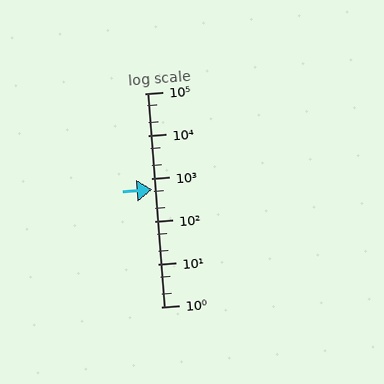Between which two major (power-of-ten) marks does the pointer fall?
The pointer is between 100 and 1000.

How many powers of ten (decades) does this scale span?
The scale spans 5 decades, from 1 to 100000.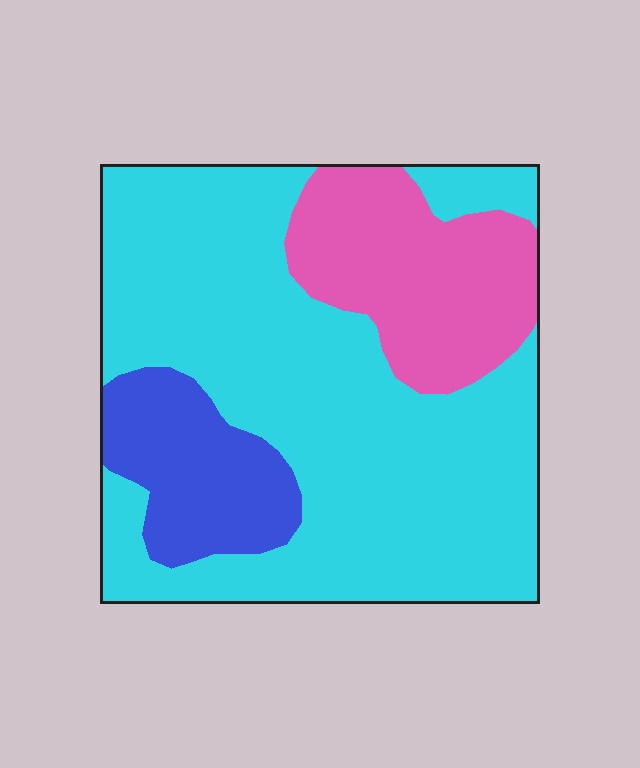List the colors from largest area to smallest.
From largest to smallest: cyan, pink, blue.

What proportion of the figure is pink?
Pink takes up about one fifth (1/5) of the figure.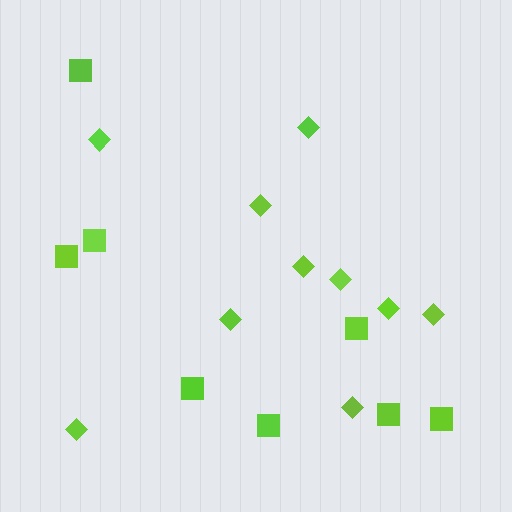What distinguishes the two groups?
There are 2 groups: one group of diamonds (10) and one group of squares (8).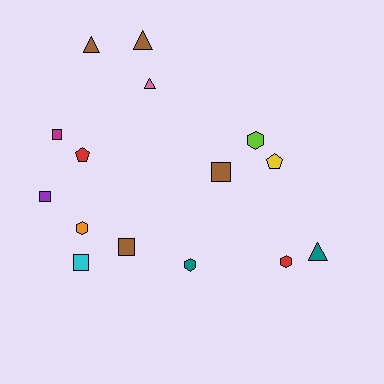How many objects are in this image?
There are 15 objects.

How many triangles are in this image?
There are 4 triangles.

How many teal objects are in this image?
There are 2 teal objects.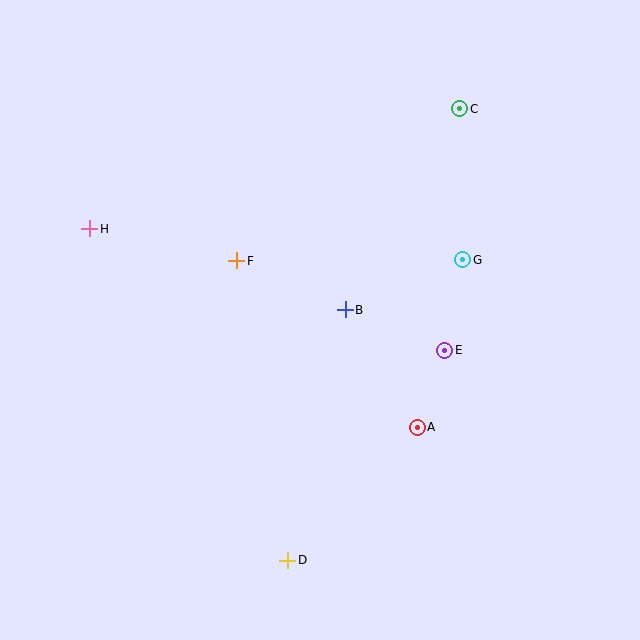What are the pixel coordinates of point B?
Point B is at (345, 310).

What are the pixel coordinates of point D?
Point D is at (288, 560).